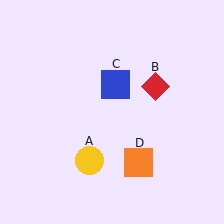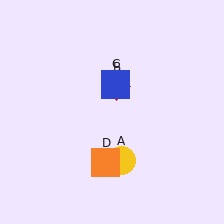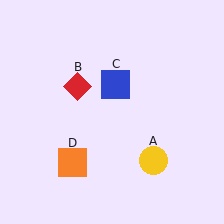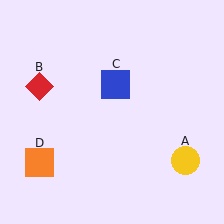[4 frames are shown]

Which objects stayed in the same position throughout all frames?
Blue square (object C) remained stationary.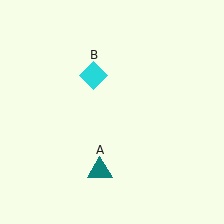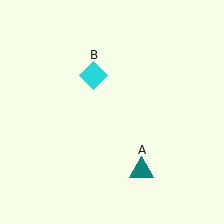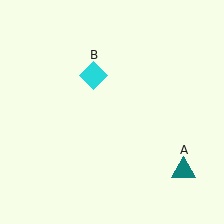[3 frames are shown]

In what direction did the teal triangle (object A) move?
The teal triangle (object A) moved right.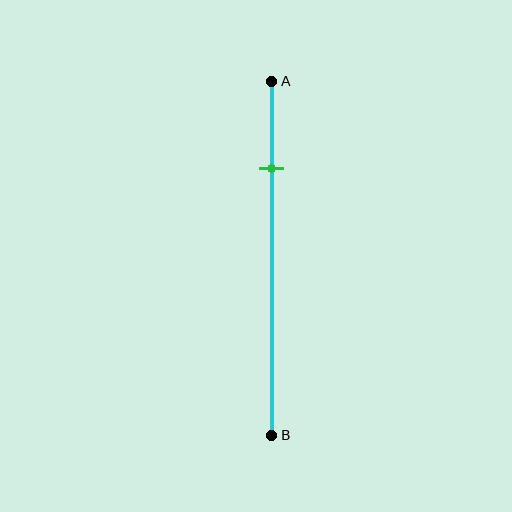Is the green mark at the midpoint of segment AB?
No, the mark is at about 25% from A, not at the 50% midpoint.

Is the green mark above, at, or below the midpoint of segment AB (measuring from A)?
The green mark is above the midpoint of segment AB.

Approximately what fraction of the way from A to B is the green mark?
The green mark is approximately 25% of the way from A to B.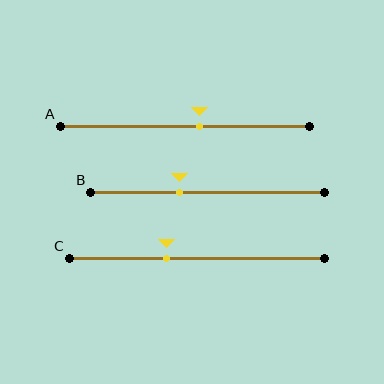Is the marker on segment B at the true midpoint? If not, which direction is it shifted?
No, the marker on segment B is shifted to the left by about 12% of the segment length.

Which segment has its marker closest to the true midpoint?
Segment A has its marker closest to the true midpoint.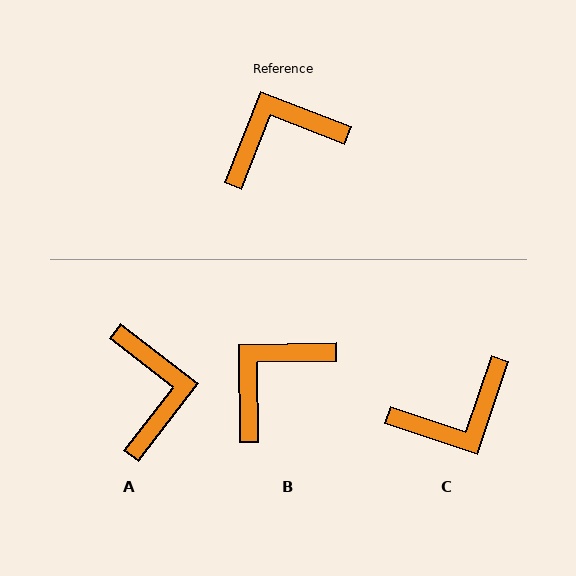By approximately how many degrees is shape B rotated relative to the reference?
Approximately 22 degrees counter-clockwise.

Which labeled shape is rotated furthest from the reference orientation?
C, about 177 degrees away.